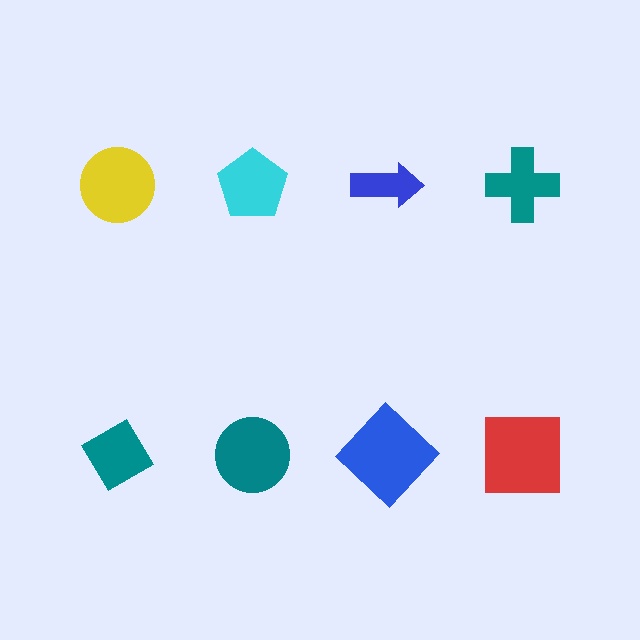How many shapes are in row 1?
4 shapes.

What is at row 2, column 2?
A teal circle.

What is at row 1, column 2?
A cyan pentagon.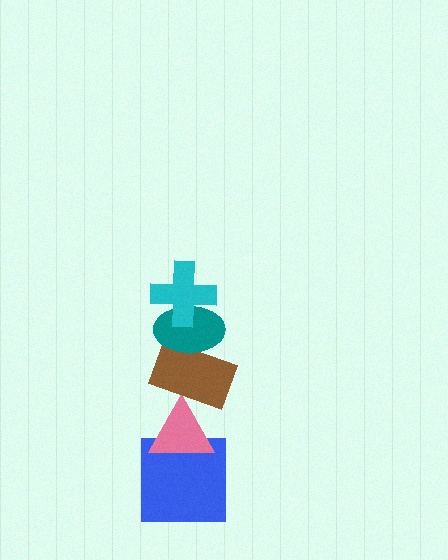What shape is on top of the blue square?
The pink triangle is on top of the blue square.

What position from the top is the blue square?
The blue square is 5th from the top.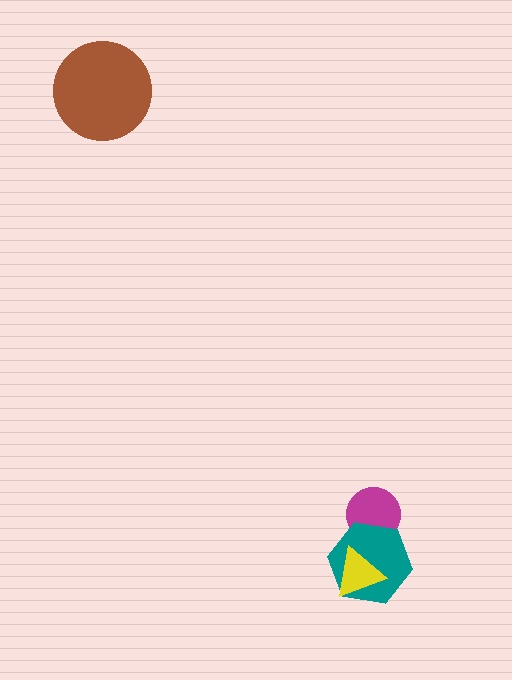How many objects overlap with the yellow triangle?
1 object overlaps with the yellow triangle.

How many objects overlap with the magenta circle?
1 object overlaps with the magenta circle.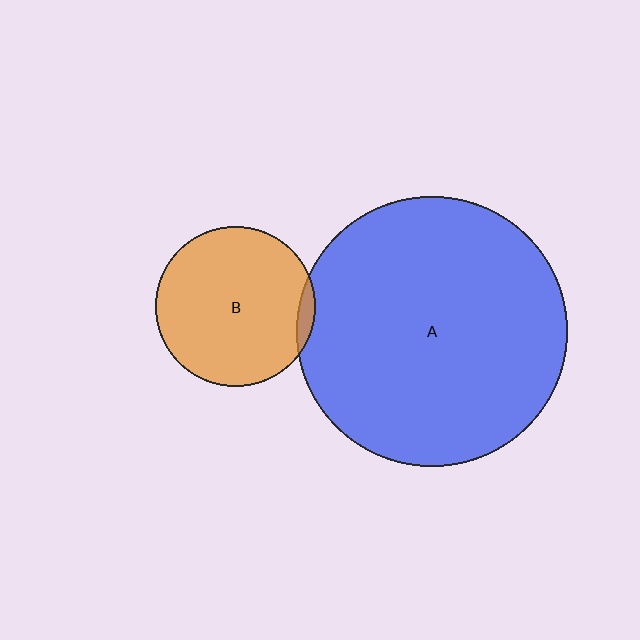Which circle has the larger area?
Circle A (blue).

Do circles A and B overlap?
Yes.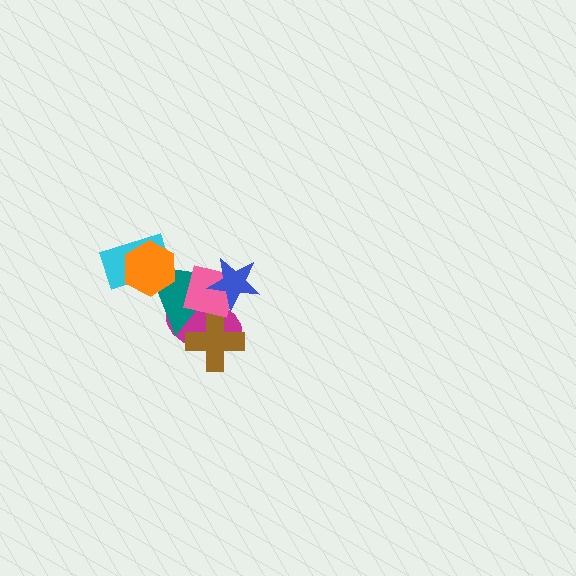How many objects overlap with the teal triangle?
6 objects overlap with the teal triangle.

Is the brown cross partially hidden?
Yes, it is partially covered by another shape.